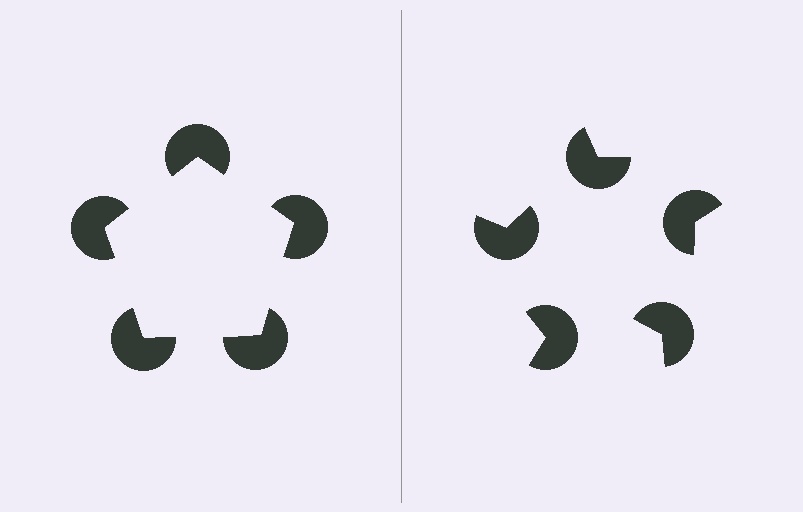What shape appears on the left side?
An illusory pentagon.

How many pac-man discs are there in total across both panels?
10 — 5 on each side.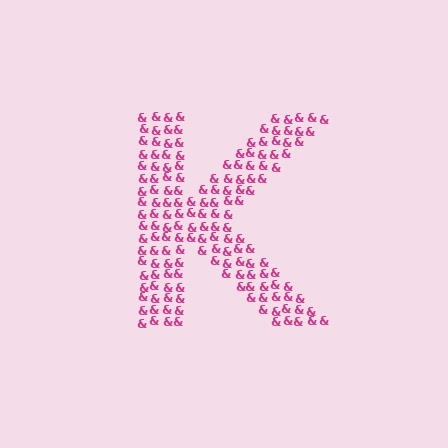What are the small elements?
The small elements are ampersands.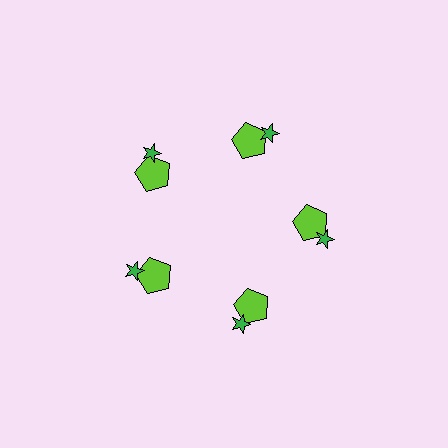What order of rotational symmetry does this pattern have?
This pattern has 5-fold rotational symmetry.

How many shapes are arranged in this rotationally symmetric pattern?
There are 10 shapes, arranged in 5 groups of 2.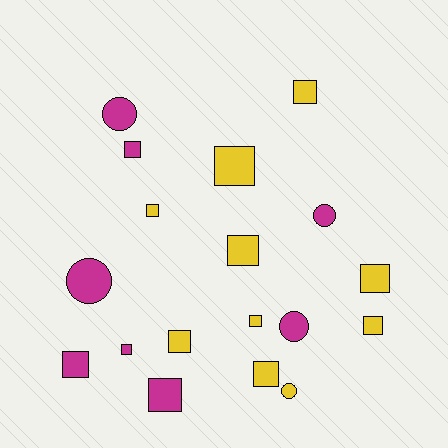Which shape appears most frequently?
Square, with 13 objects.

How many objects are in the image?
There are 18 objects.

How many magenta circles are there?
There are 4 magenta circles.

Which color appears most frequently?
Yellow, with 10 objects.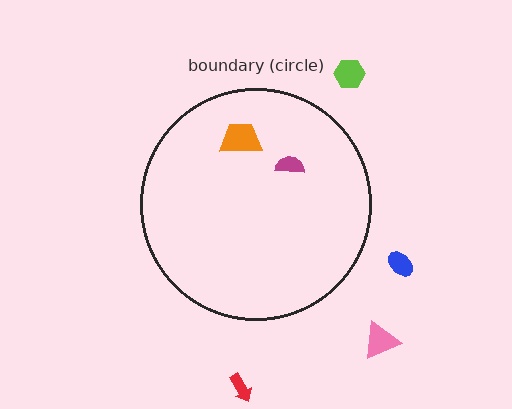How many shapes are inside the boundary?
2 inside, 4 outside.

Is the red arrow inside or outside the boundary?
Outside.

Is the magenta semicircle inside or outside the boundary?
Inside.